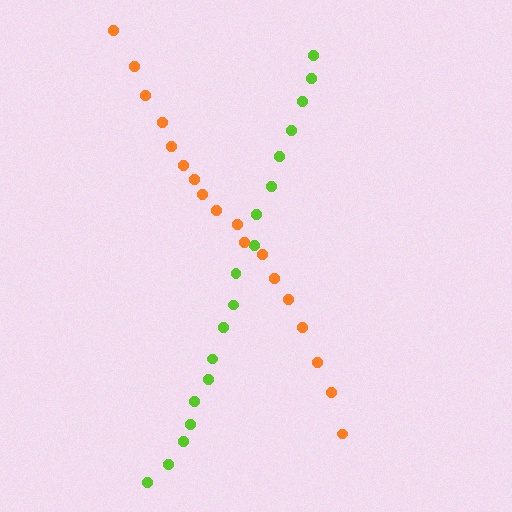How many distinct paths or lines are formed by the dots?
There are 2 distinct paths.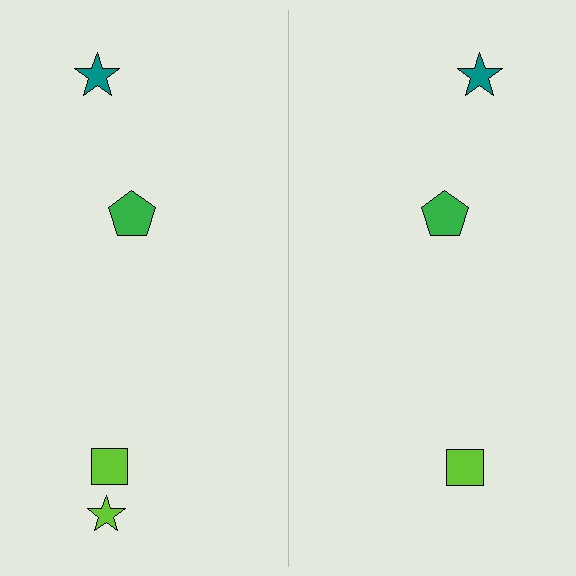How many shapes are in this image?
There are 7 shapes in this image.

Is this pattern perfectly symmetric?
No, the pattern is not perfectly symmetric. A lime star is missing from the right side.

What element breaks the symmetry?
A lime star is missing from the right side.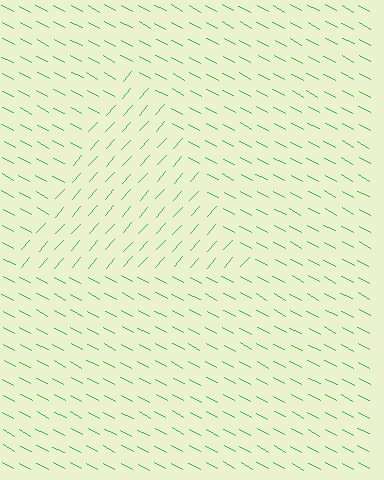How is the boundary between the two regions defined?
The boundary is defined purely by a change in line orientation (approximately 76 degrees difference). All lines are the same color and thickness.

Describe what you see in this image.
The image is filled with small green line segments. A triangle region in the image has lines oriented differently from the surrounding lines, creating a visible texture boundary.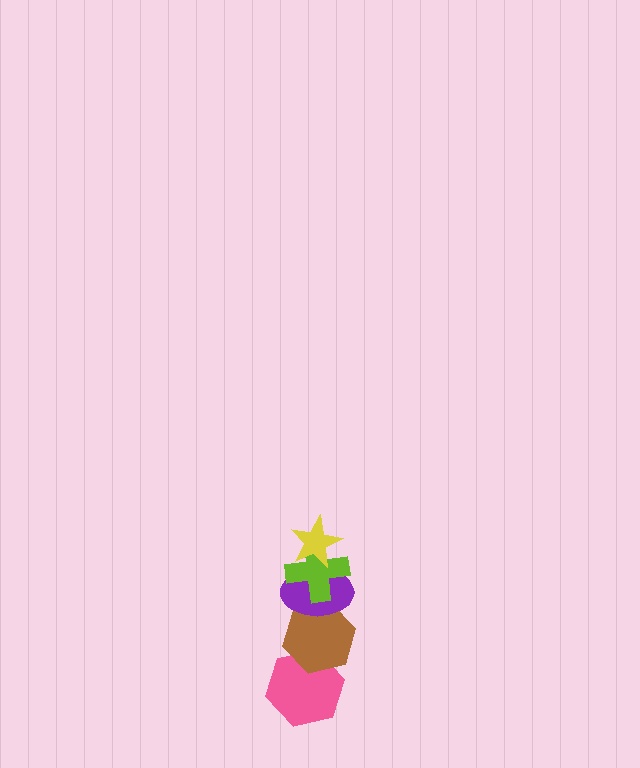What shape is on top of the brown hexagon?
The purple ellipse is on top of the brown hexagon.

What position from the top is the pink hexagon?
The pink hexagon is 5th from the top.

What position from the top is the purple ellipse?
The purple ellipse is 3rd from the top.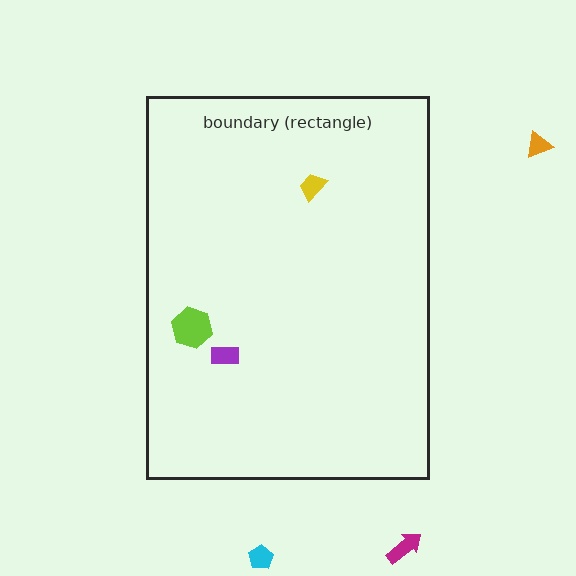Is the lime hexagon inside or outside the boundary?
Inside.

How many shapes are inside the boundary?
3 inside, 3 outside.